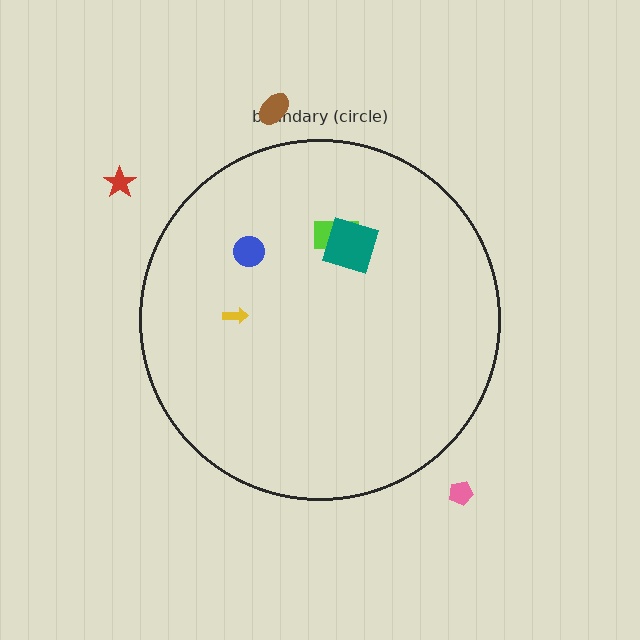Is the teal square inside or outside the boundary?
Inside.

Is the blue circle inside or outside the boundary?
Inside.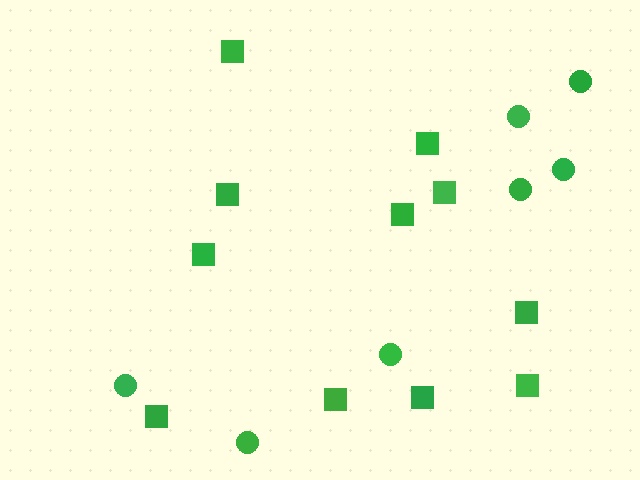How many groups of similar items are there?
There are 2 groups: one group of circles (7) and one group of squares (11).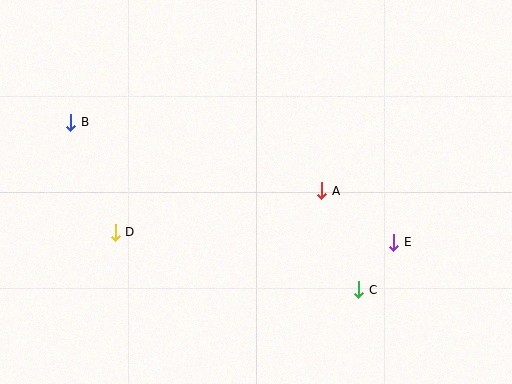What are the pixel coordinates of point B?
Point B is at (71, 122).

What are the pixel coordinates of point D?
Point D is at (115, 232).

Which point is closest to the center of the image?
Point A at (322, 191) is closest to the center.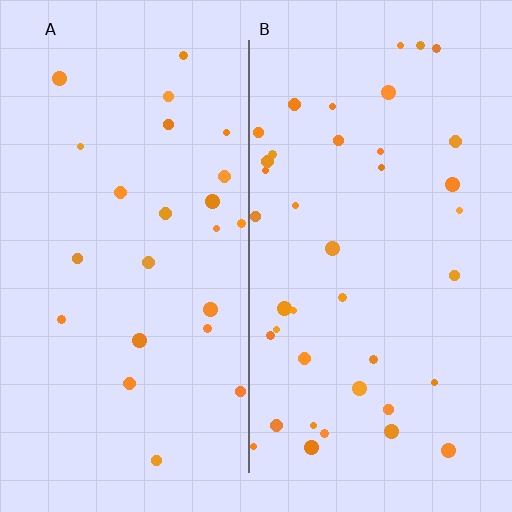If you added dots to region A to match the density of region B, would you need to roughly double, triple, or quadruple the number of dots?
Approximately double.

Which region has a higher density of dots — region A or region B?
B (the right).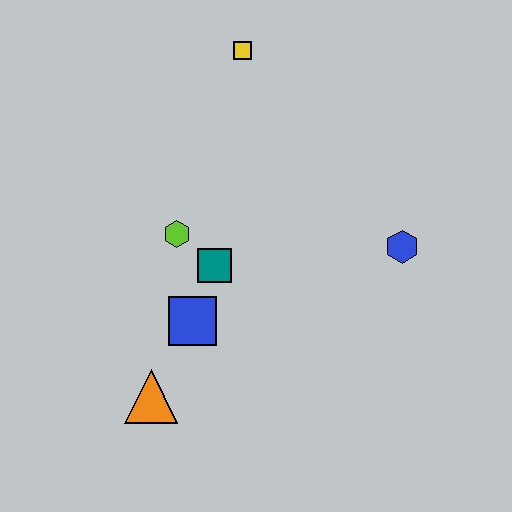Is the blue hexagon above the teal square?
Yes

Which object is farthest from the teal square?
The yellow square is farthest from the teal square.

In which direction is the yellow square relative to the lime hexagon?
The yellow square is above the lime hexagon.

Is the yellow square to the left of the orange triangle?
No